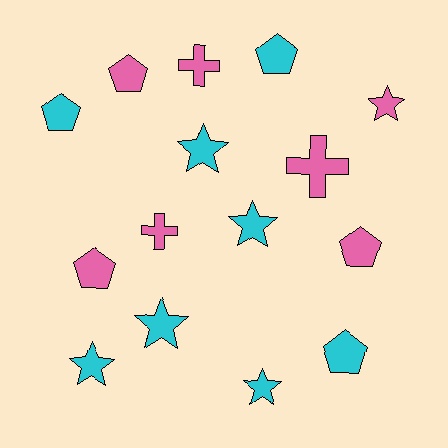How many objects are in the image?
There are 15 objects.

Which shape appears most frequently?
Star, with 6 objects.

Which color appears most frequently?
Cyan, with 8 objects.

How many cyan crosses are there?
There are no cyan crosses.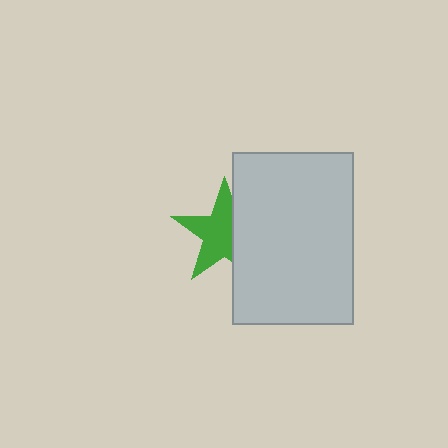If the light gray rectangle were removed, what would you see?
You would see the complete green star.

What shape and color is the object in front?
The object in front is a light gray rectangle.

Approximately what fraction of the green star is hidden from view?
Roughly 37% of the green star is hidden behind the light gray rectangle.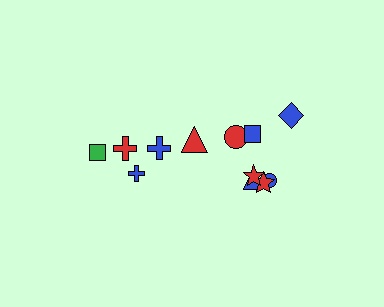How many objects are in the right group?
There are 7 objects.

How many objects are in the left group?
There are 5 objects.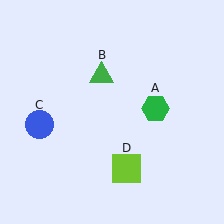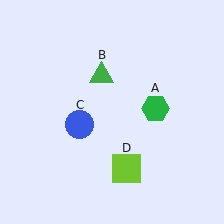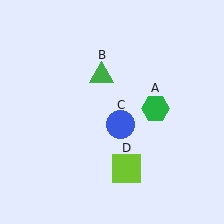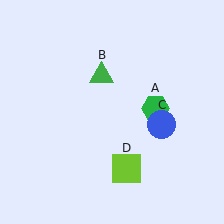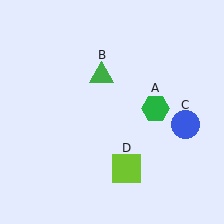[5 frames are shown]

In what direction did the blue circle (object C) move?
The blue circle (object C) moved right.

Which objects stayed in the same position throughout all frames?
Green hexagon (object A) and green triangle (object B) and lime square (object D) remained stationary.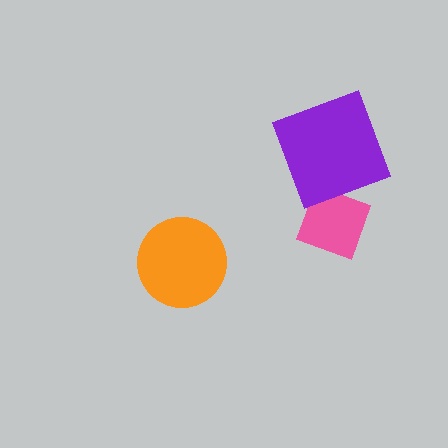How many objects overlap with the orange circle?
0 objects overlap with the orange circle.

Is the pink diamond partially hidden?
Yes, it is partially covered by another shape.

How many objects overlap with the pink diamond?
1 object overlaps with the pink diamond.